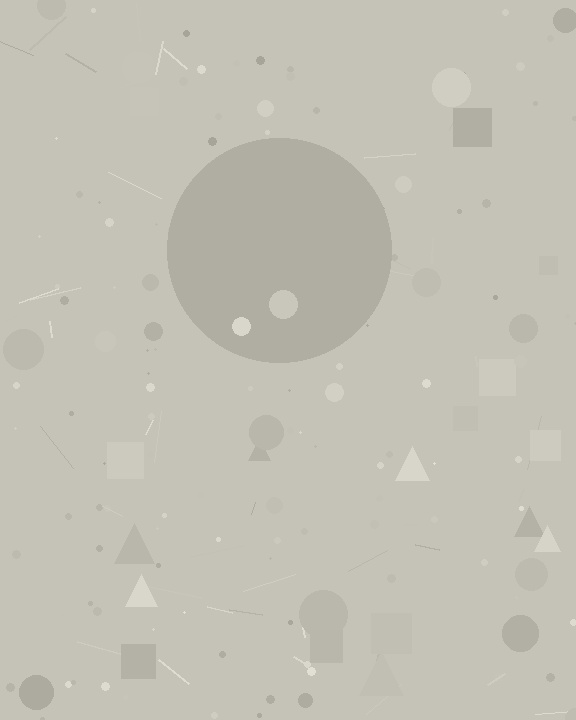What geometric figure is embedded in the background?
A circle is embedded in the background.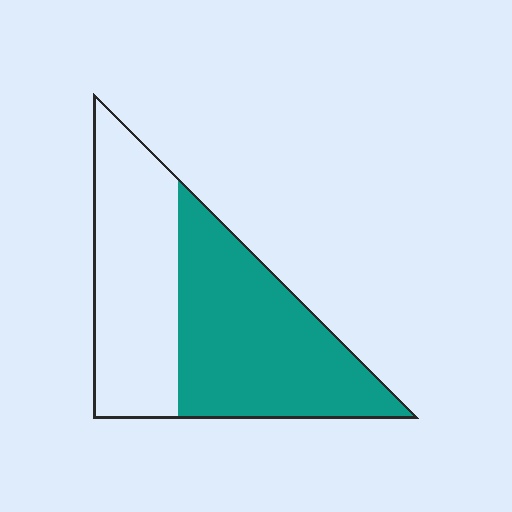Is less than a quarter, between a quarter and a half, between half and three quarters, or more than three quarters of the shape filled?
Between half and three quarters.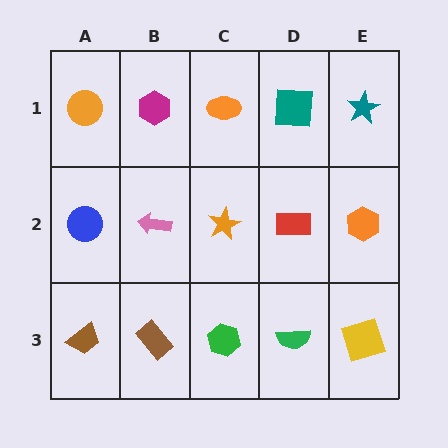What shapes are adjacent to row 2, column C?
An orange ellipse (row 1, column C), a green hexagon (row 3, column C), a pink arrow (row 2, column B), a red rectangle (row 2, column D).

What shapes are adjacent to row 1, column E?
An orange hexagon (row 2, column E), a teal square (row 1, column D).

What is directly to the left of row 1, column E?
A teal square.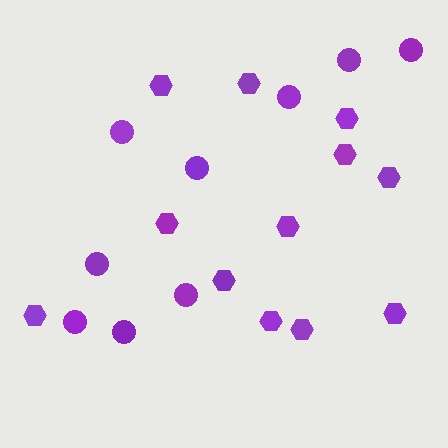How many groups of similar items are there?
There are 2 groups: one group of hexagons (12) and one group of circles (9).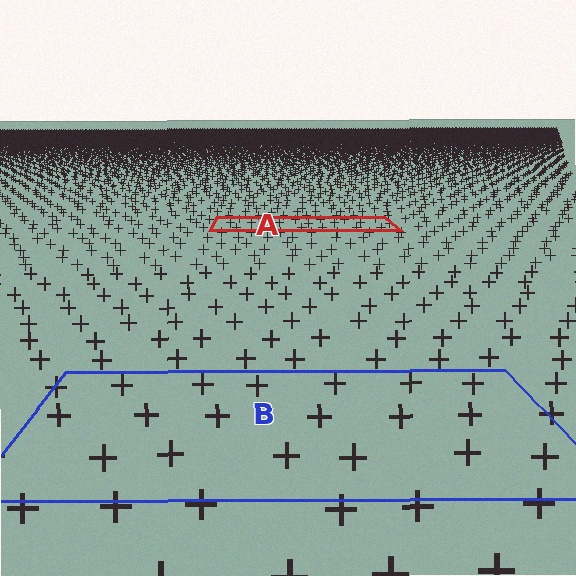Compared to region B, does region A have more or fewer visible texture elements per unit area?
Region A has more texture elements per unit area — they are packed more densely because it is farther away.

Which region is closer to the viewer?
Region B is closer. The texture elements there are larger and more spread out.